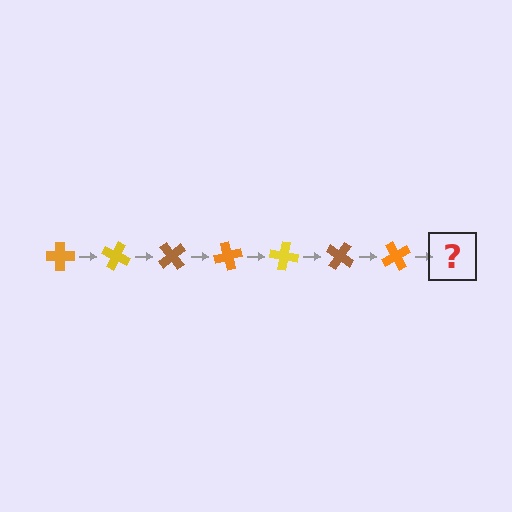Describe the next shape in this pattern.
It should be a yellow cross, rotated 175 degrees from the start.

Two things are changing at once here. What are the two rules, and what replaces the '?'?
The two rules are that it rotates 25 degrees each step and the color cycles through orange, yellow, and brown. The '?' should be a yellow cross, rotated 175 degrees from the start.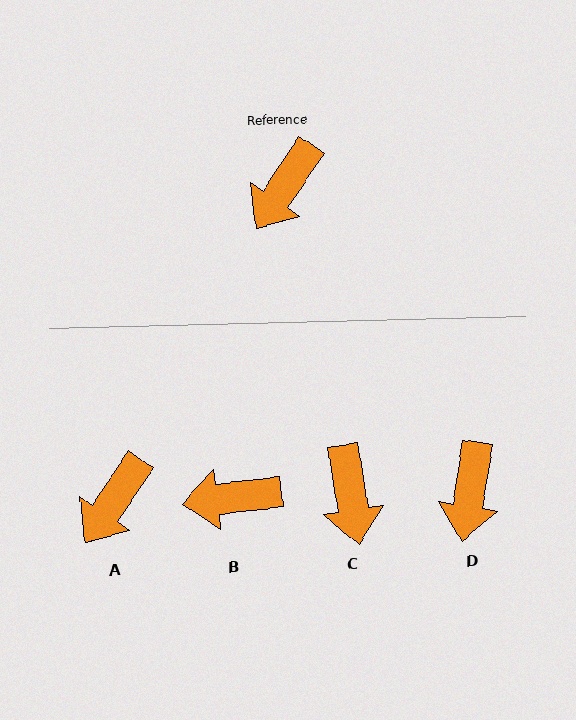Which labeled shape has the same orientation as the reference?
A.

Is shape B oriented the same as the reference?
No, it is off by about 49 degrees.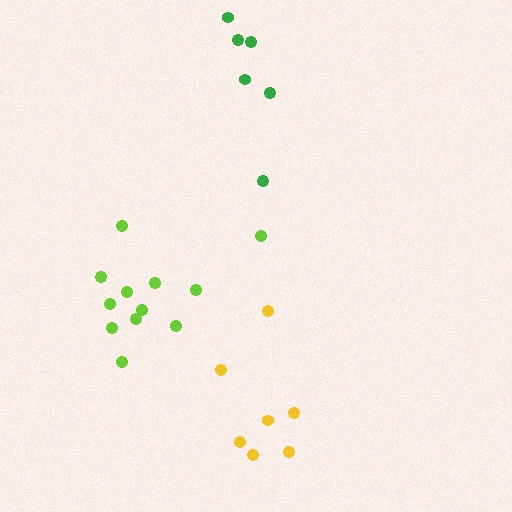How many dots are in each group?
Group 1: 6 dots, Group 2: 12 dots, Group 3: 7 dots (25 total).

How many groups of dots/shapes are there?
There are 3 groups.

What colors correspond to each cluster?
The clusters are colored: green, lime, yellow.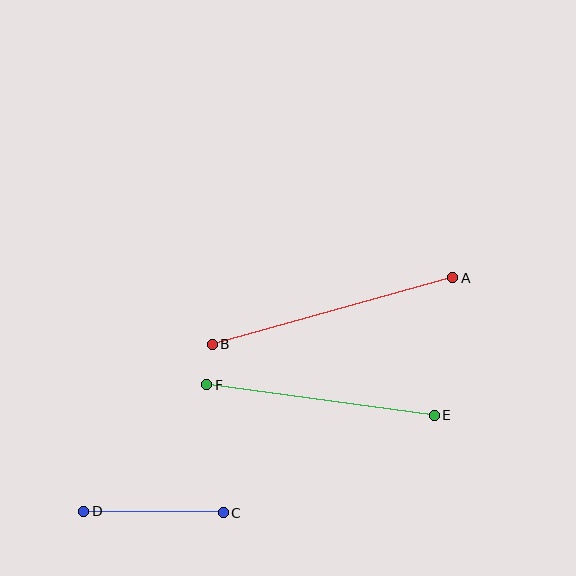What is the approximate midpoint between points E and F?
The midpoint is at approximately (320, 400) pixels.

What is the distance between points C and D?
The distance is approximately 139 pixels.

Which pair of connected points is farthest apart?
Points A and B are farthest apart.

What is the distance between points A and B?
The distance is approximately 250 pixels.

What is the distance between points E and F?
The distance is approximately 229 pixels.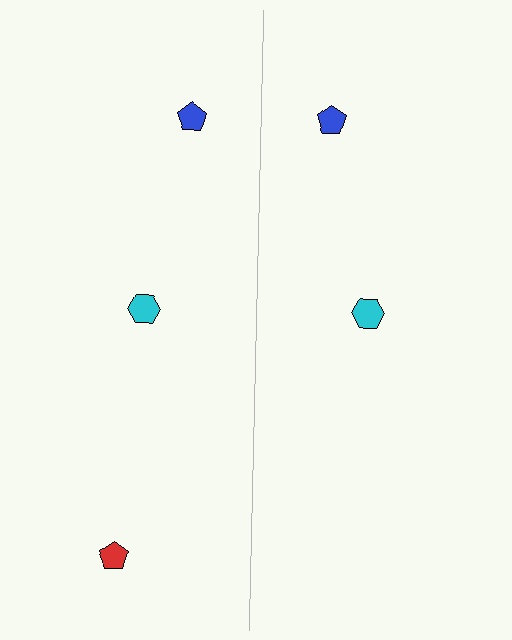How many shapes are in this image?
There are 5 shapes in this image.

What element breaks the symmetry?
A red pentagon is missing from the right side.